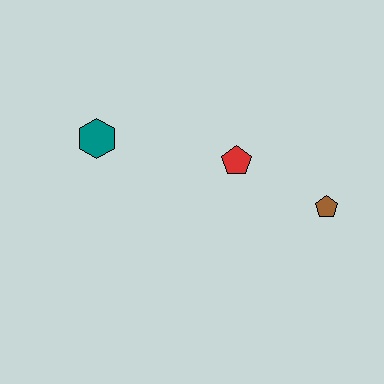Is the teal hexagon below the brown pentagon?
No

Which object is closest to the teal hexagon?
The red pentagon is closest to the teal hexagon.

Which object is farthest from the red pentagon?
The teal hexagon is farthest from the red pentagon.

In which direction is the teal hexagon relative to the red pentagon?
The teal hexagon is to the left of the red pentagon.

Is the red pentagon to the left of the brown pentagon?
Yes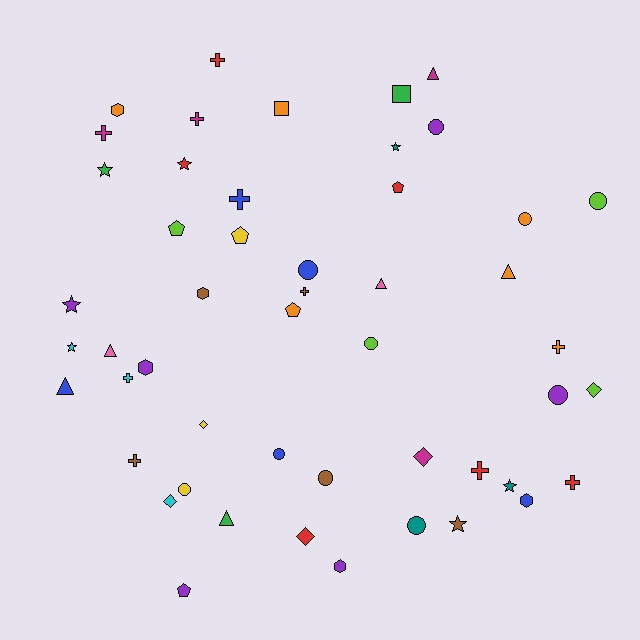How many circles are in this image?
There are 10 circles.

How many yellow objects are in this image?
There are 3 yellow objects.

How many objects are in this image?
There are 50 objects.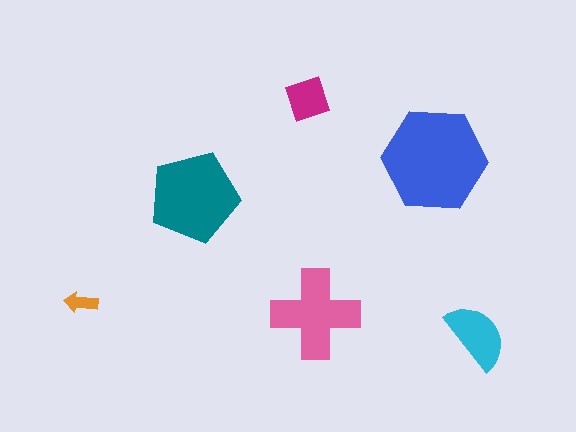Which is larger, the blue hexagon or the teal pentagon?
The blue hexagon.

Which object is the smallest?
The orange arrow.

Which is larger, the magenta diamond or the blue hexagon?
The blue hexagon.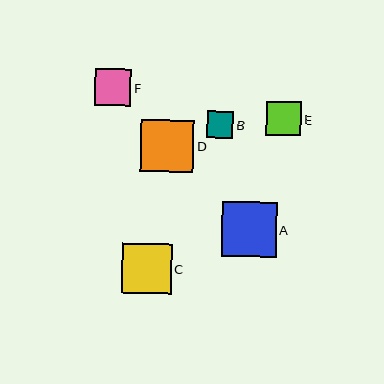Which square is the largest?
Square A is the largest with a size of approximately 55 pixels.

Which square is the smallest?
Square B is the smallest with a size of approximately 27 pixels.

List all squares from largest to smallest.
From largest to smallest: A, D, C, F, E, B.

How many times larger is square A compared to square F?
Square A is approximately 1.5 times the size of square F.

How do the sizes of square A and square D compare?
Square A and square D are approximately the same size.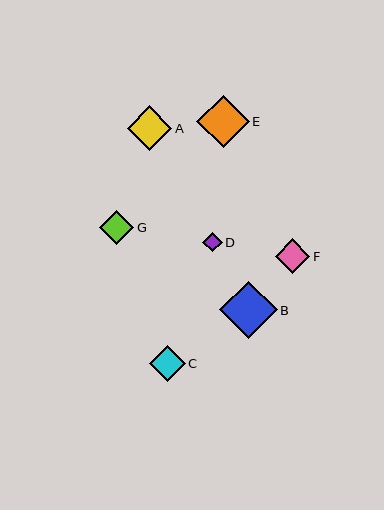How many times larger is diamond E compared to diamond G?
Diamond E is approximately 1.5 times the size of diamond G.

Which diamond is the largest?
Diamond B is the largest with a size of approximately 57 pixels.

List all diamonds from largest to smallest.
From largest to smallest: B, E, A, C, F, G, D.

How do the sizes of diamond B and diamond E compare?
Diamond B and diamond E are approximately the same size.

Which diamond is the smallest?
Diamond D is the smallest with a size of approximately 19 pixels.